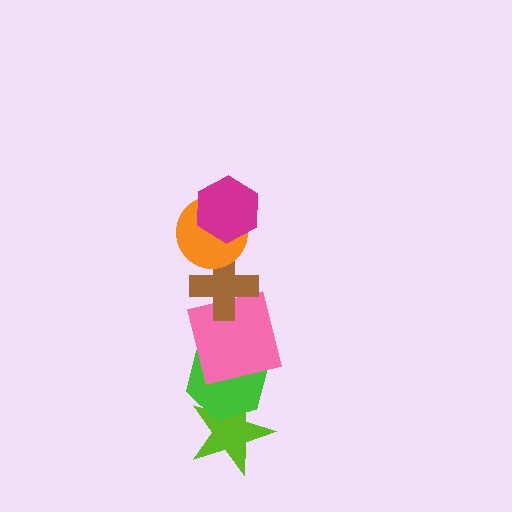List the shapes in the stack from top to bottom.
From top to bottom: the magenta hexagon, the orange circle, the brown cross, the pink square, the green hexagon, the lime star.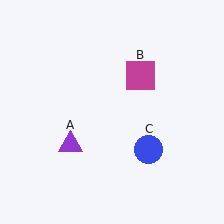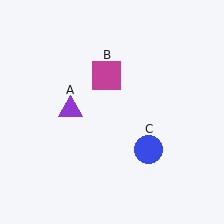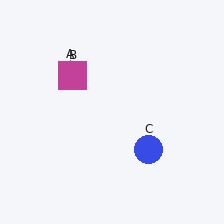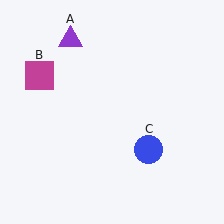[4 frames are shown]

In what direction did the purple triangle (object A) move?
The purple triangle (object A) moved up.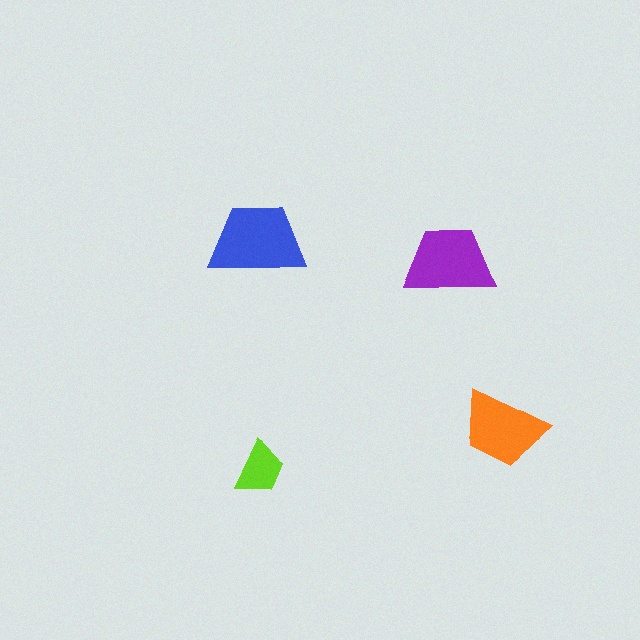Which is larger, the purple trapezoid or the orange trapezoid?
The purple one.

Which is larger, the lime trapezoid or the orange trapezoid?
The orange one.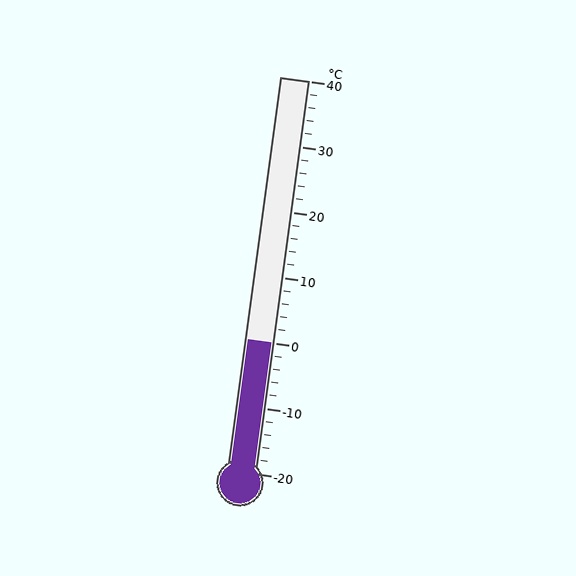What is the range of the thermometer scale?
The thermometer scale ranges from -20°C to 40°C.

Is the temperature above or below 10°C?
The temperature is below 10°C.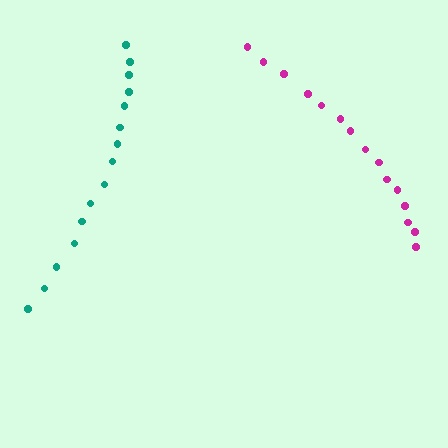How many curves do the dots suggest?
There are 2 distinct paths.